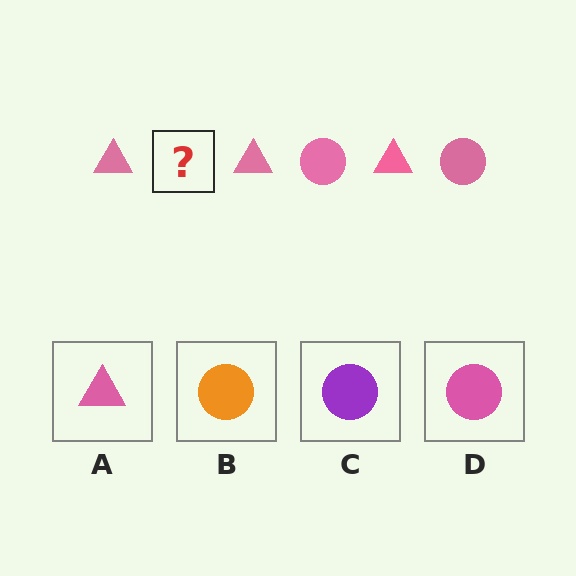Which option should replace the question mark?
Option D.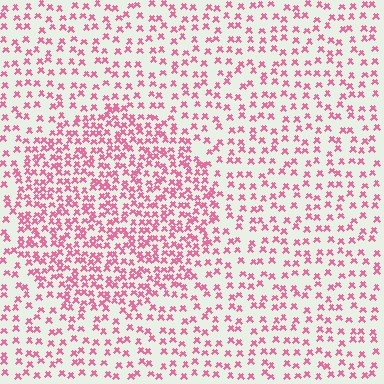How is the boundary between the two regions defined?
The boundary is defined by a change in element density (approximately 1.9x ratio). All elements are the same color, size, and shape.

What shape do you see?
I see a circle.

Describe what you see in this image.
The image contains small pink elements arranged at two different densities. A circle-shaped region is visible where the elements are more densely packed than the surrounding area.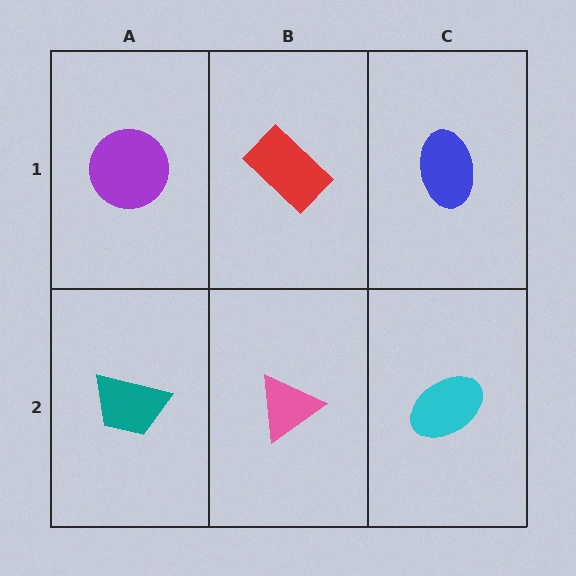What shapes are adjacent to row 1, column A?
A teal trapezoid (row 2, column A), a red rectangle (row 1, column B).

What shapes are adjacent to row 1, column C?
A cyan ellipse (row 2, column C), a red rectangle (row 1, column B).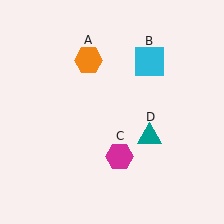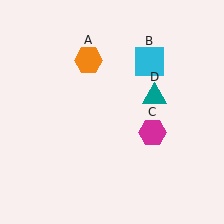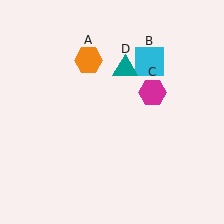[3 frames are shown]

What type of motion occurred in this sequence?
The magenta hexagon (object C), teal triangle (object D) rotated counterclockwise around the center of the scene.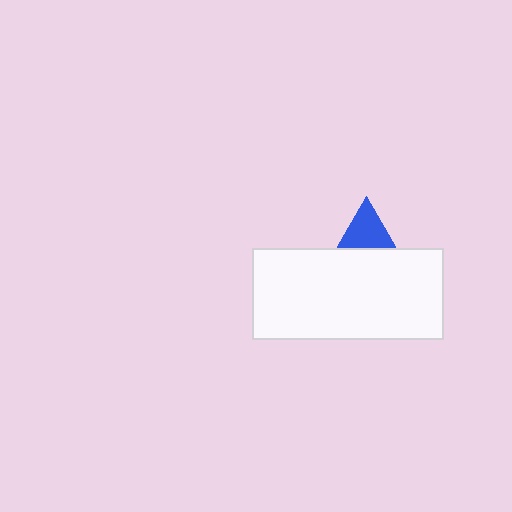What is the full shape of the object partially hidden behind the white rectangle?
The partially hidden object is a blue triangle.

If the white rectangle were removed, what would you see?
You would see the complete blue triangle.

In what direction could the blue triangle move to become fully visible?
The blue triangle could move up. That would shift it out from behind the white rectangle entirely.